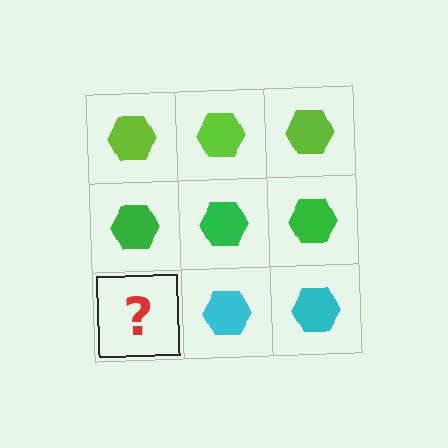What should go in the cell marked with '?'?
The missing cell should contain a cyan hexagon.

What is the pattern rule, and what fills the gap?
The rule is that each row has a consistent color. The gap should be filled with a cyan hexagon.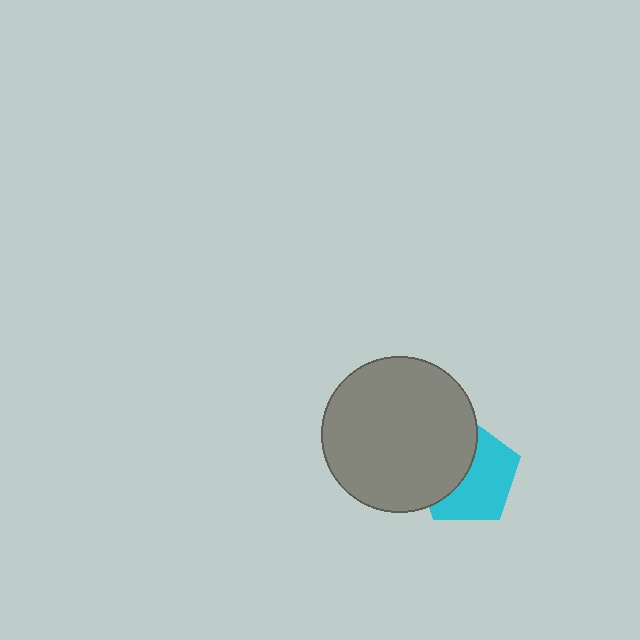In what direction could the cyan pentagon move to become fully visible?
The cyan pentagon could move right. That would shift it out from behind the gray circle entirely.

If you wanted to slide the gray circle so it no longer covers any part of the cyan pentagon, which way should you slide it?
Slide it left — that is the most direct way to separate the two shapes.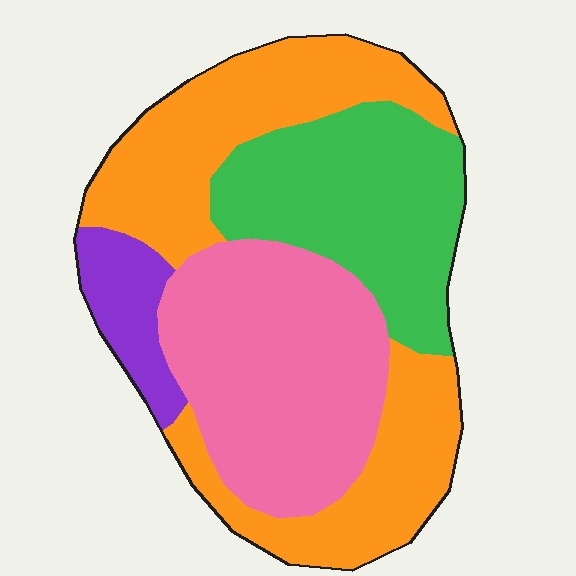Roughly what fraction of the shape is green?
Green takes up less than a quarter of the shape.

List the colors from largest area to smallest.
From largest to smallest: orange, pink, green, purple.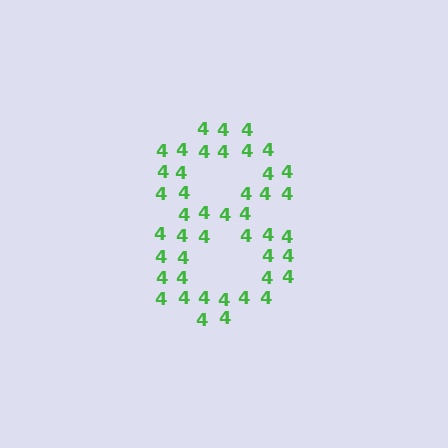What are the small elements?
The small elements are digit 4's.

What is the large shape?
The large shape is the digit 8.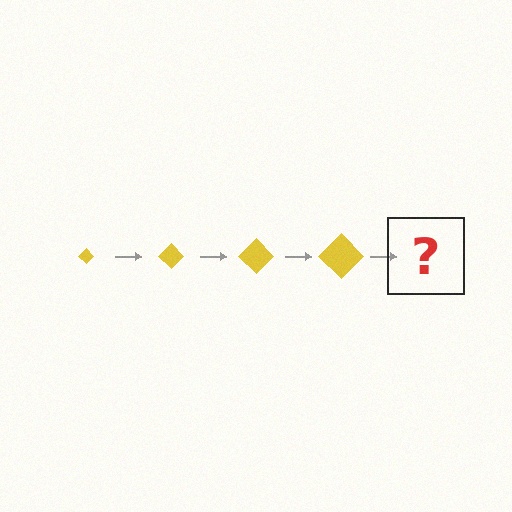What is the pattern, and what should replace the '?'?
The pattern is that the diamond gets progressively larger each step. The '?' should be a yellow diamond, larger than the previous one.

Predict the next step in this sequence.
The next step is a yellow diamond, larger than the previous one.